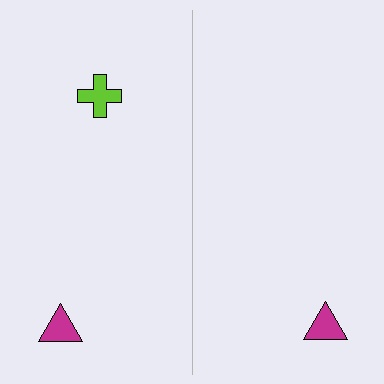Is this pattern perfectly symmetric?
No, the pattern is not perfectly symmetric. A lime cross is missing from the right side.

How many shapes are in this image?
There are 3 shapes in this image.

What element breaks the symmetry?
A lime cross is missing from the right side.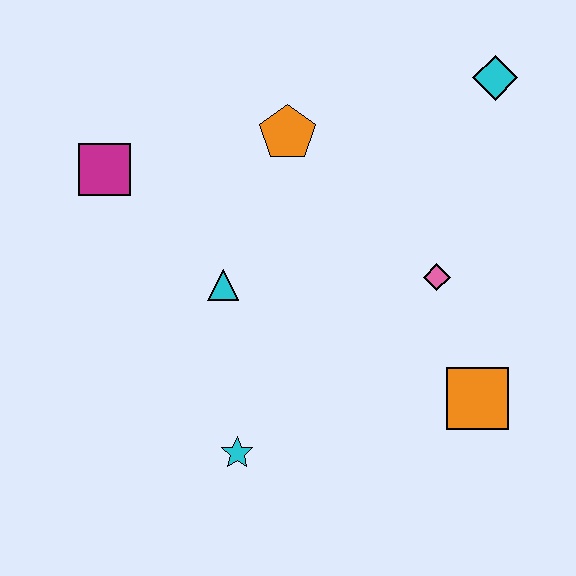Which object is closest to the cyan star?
The cyan triangle is closest to the cyan star.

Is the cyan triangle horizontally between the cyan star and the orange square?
No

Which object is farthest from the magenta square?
The orange square is farthest from the magenta square.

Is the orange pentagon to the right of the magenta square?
Yes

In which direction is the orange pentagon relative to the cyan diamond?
The orange pentagon is to the left of the cyan diamond.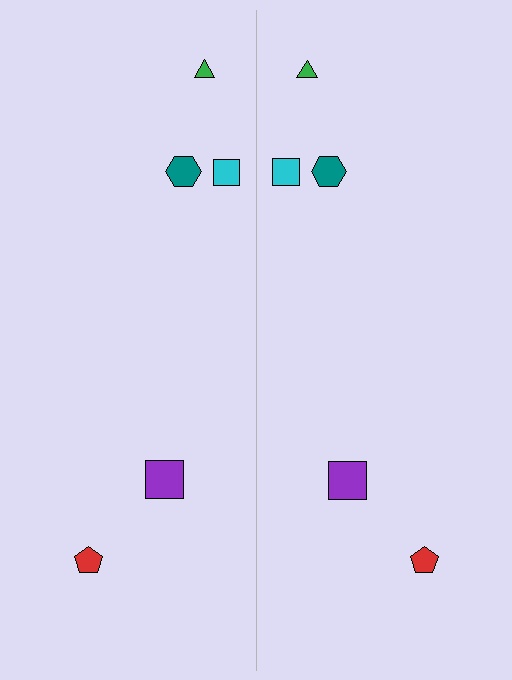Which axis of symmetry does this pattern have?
The pattern has a vertical axis of symmetry running through the center of the image.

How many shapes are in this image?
There are 10 shapes in this image.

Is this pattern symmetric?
Yes, this pattern has bilateral (reflection) symmetry.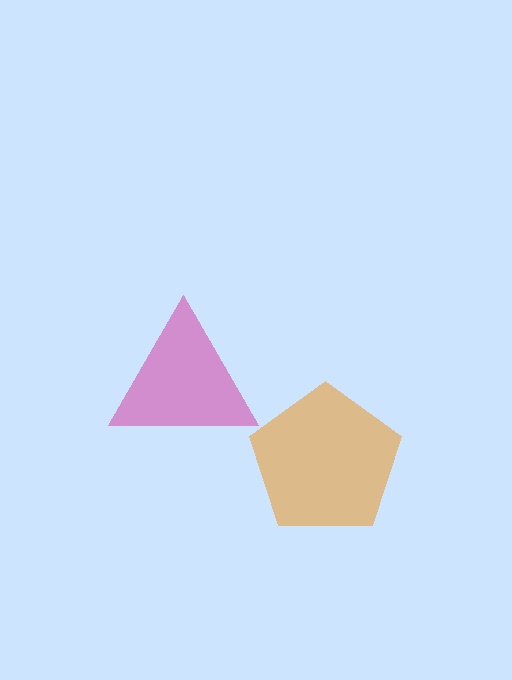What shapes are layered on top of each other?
The layered shapes are: a magenta triangle, an orange pentagon.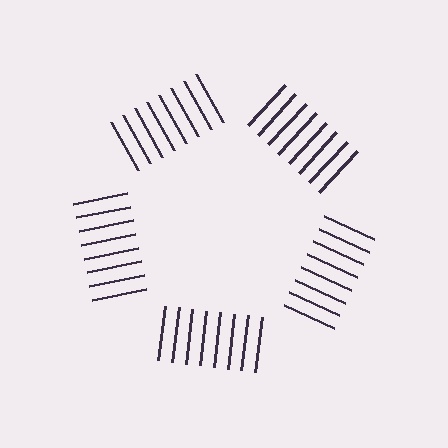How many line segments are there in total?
40 — 8 along each of the 5 edges.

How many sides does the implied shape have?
5 sides — the line-ends trace a pentagon.